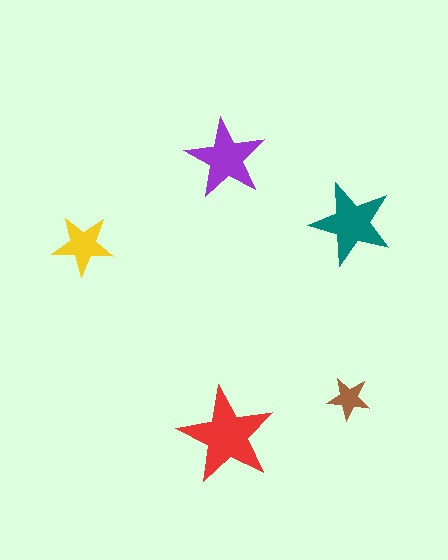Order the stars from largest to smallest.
the red one, the teal one, the purple one, the yellow one, the brown one.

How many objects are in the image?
There are 5 objects in the image.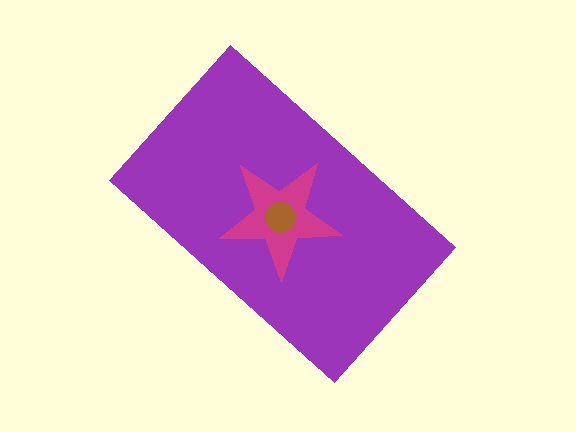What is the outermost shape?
The purple rectangle.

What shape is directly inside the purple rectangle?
The magenta star.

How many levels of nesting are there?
3.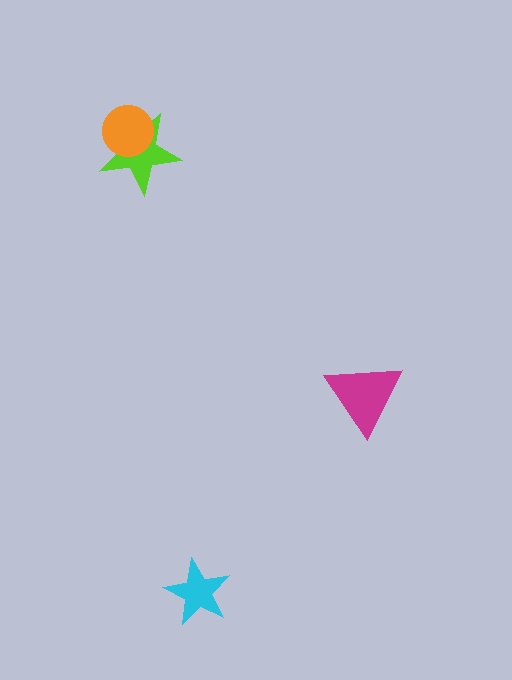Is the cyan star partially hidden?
No, no other shape covers it.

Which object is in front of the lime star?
The orange circle is in front of the lime star.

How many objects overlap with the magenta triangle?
0 objects overlap with the magenta triangle.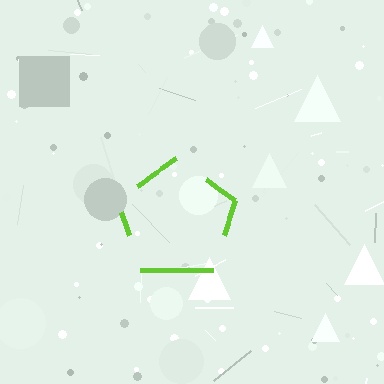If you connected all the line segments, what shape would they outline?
They would outline a pentagon.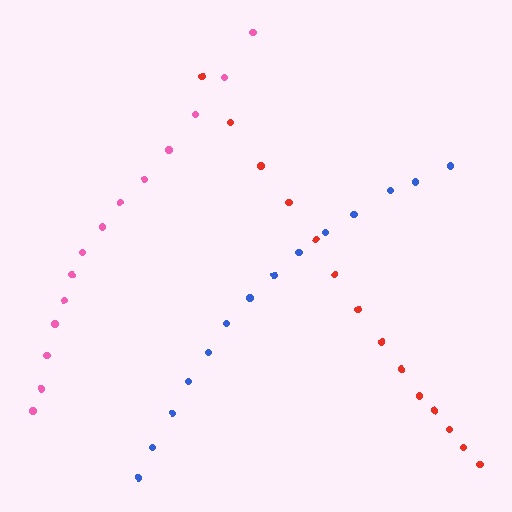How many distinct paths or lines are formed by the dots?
There are 3 distinct paths.